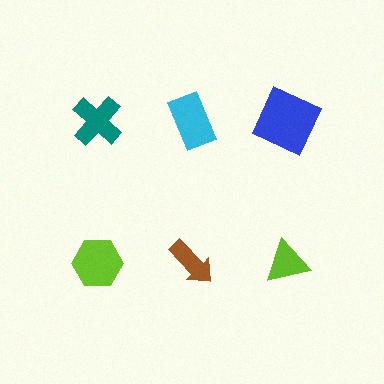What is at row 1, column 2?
A cyan rectangle.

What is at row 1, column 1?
A teal cross.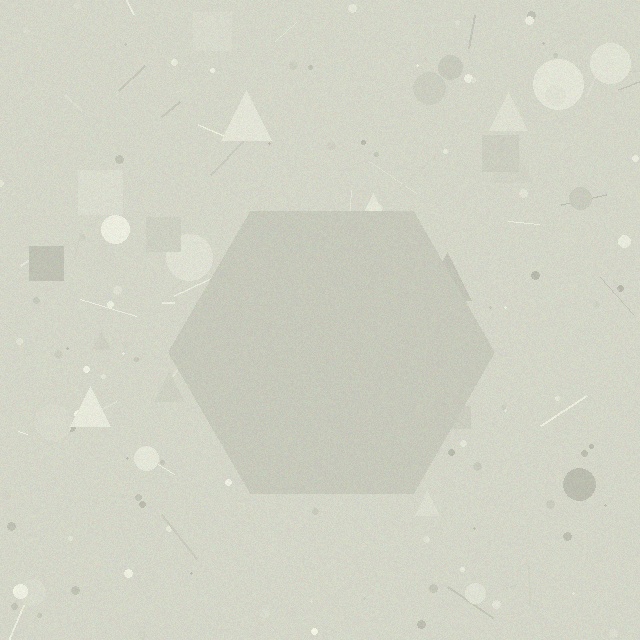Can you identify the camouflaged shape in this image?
The camouflaged shape is a hexagon.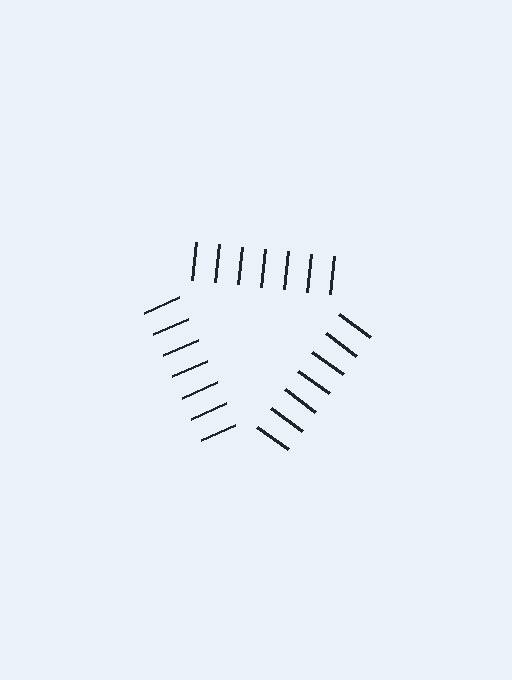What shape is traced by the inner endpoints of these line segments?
An illusory triangle — the line segments terminate on its edges but no continuous stroke is drawn.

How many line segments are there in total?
21 — 7 along each of the 3 edges.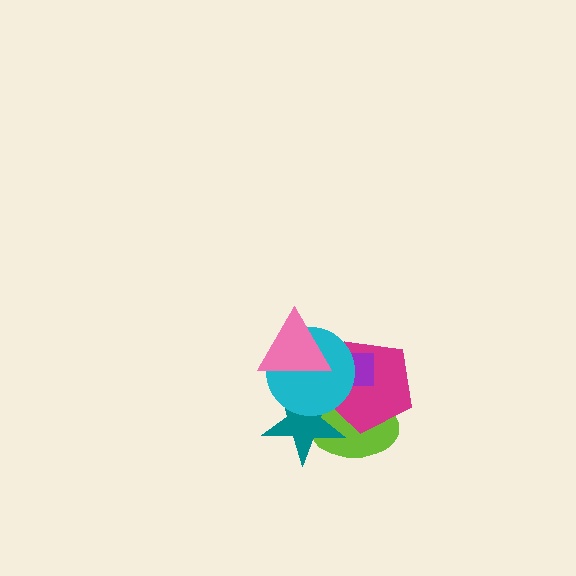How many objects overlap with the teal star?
4 objects overlap with the teal star.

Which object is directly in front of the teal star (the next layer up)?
The cyan circle is directly in front of the teal star.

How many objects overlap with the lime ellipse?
4 objects overlap with the lime ellipse.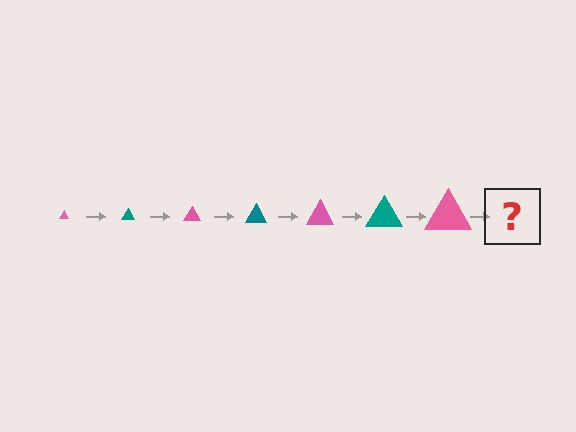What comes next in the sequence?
The next element should be a teal triangle, larger than the previous one.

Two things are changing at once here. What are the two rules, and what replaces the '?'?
The two rules are that the triangle grows larger each step and the color cycles through pink and teal. The '?' should be a teal triangle, larger than the previous one.